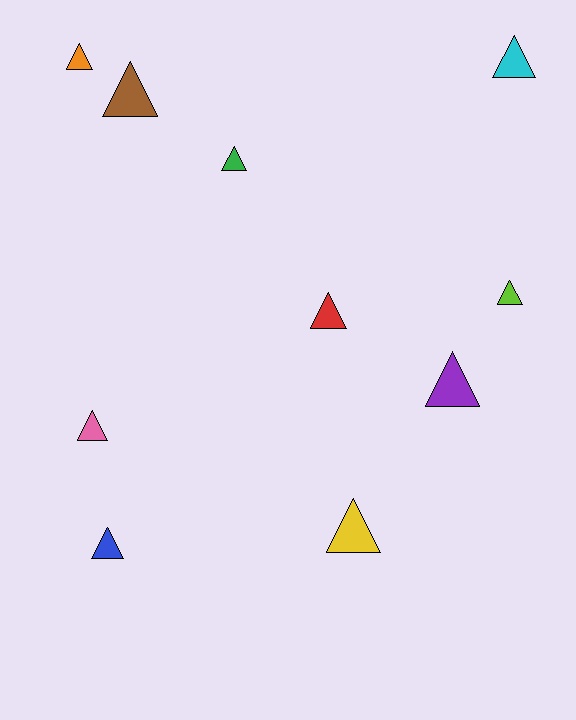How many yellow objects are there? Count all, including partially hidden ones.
There is 1 yellow object.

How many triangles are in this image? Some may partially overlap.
There are 10 triangles.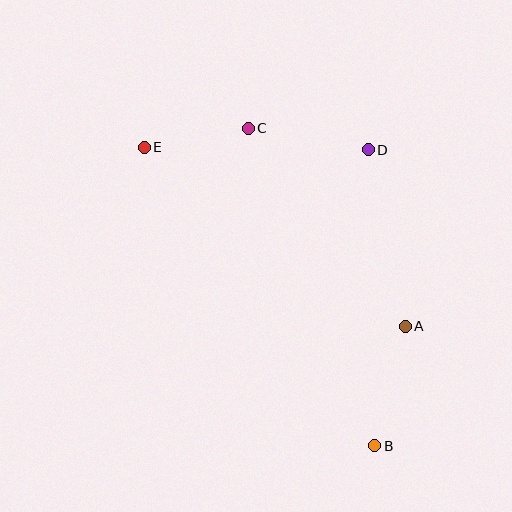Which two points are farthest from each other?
Points B and E are farthest from each other.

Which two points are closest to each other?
Points C and E are closest to each other.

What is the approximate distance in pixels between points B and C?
The distance between B and C is approximately 342 pixels.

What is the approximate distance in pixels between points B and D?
The distance between B and D is approximately 296 pixels.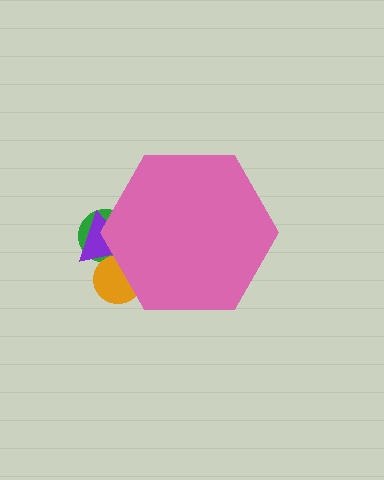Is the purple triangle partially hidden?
Yes, the purple triangle is partially hidden behind the pink hexagon.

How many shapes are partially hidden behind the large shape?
3 shapes are partially hidden.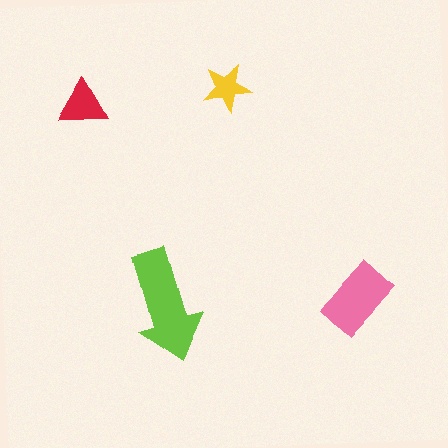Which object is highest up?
The yellow star is topmost.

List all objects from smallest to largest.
The yellow star, the red triangle, the pink rectangle, the lime arrow.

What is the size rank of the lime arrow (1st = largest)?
1st.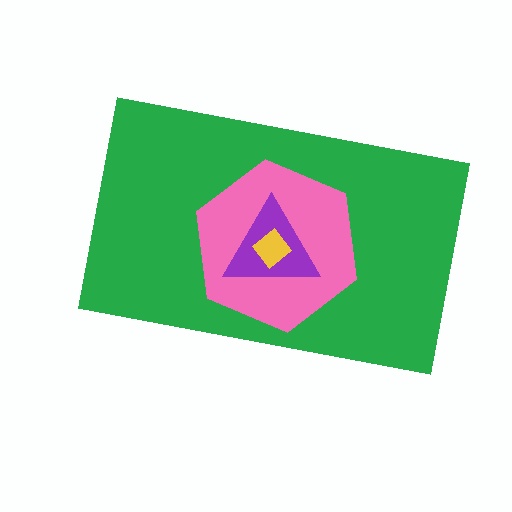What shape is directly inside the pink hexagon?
The purple triangle.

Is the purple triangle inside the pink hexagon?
Yes.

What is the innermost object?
The yellow diamond.